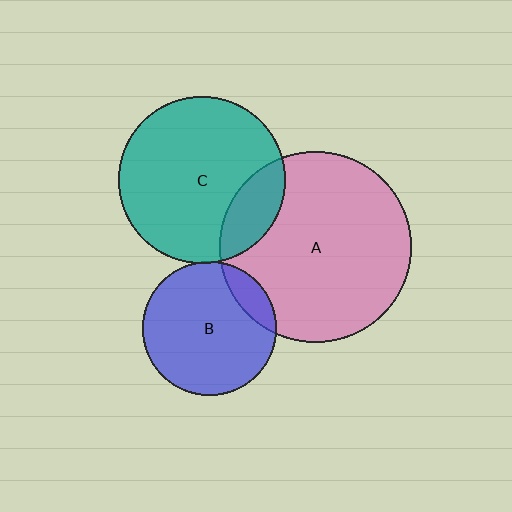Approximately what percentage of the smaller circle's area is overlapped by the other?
Approximately 20%.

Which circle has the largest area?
Circle A (pink).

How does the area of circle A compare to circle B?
Approximately 2.0 times.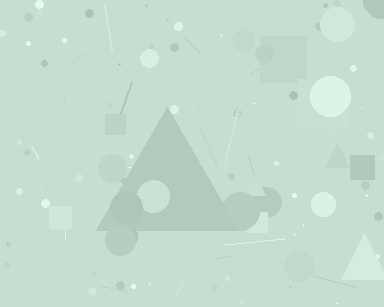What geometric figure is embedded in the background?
A triangle is embedded in the background.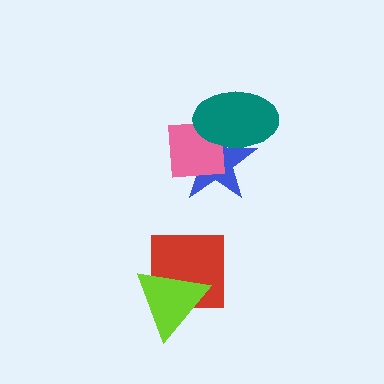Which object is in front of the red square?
The lime triangle is in front of the red square.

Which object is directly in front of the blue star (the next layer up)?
The pink square is directly in front of the blue star.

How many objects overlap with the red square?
1 object overlaps with the red square.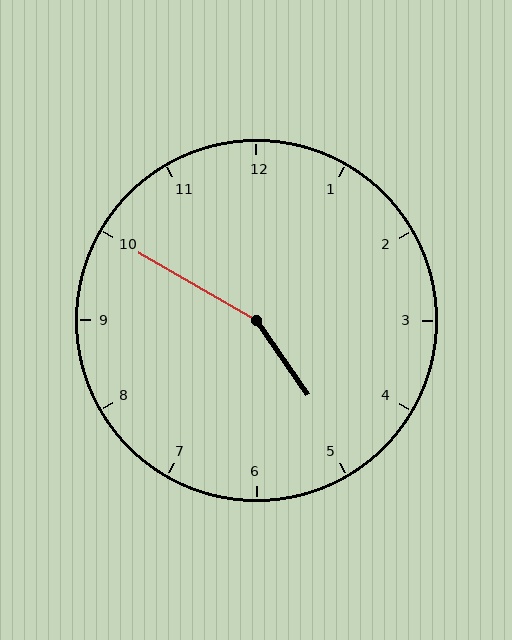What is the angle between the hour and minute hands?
Approximately 155 degrees.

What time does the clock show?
4:50.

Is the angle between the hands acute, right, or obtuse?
It is obtuse.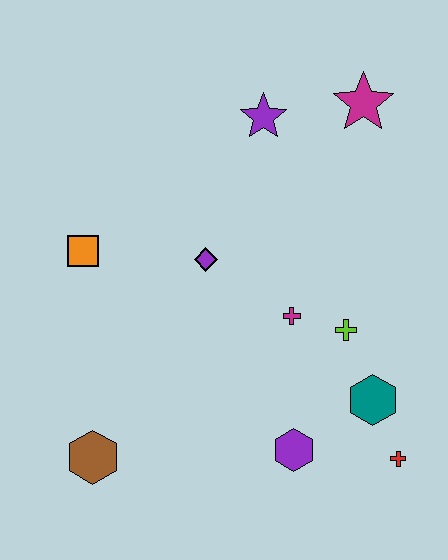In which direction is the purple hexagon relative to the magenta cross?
The purple hexagon is below the magenta cross.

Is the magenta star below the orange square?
No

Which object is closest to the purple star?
The magenta star is closest to the purple star.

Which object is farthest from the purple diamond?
The red cross is farthest from the purple diamond.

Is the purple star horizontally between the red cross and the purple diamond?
Yes